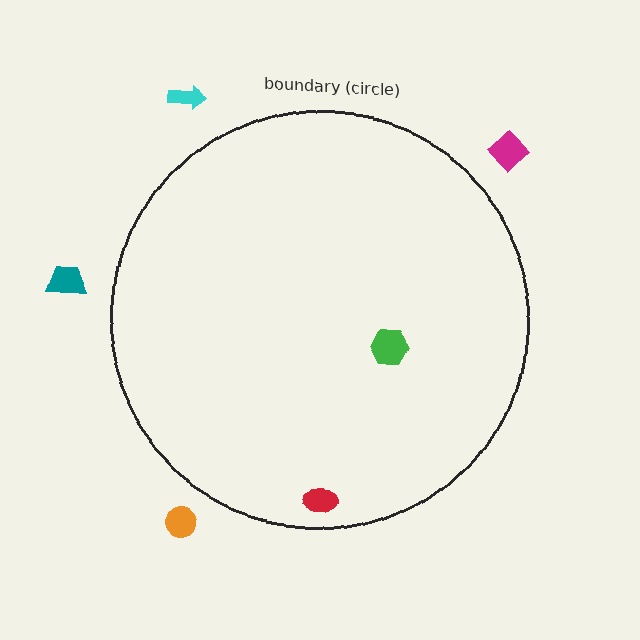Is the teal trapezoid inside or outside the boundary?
Outside.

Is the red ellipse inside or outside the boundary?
Inside.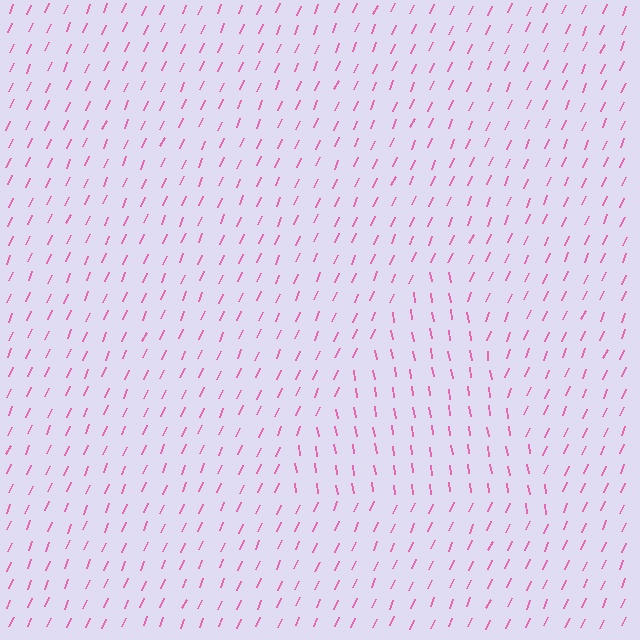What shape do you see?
I see a triangle.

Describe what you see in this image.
The image is filled with small pink line segments. A triangle region in the image has lines oriented differently from the surrounding lines, creating a visible texture boundary.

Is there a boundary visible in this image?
Yes, there is a texture boundary formed by a change in line orientation.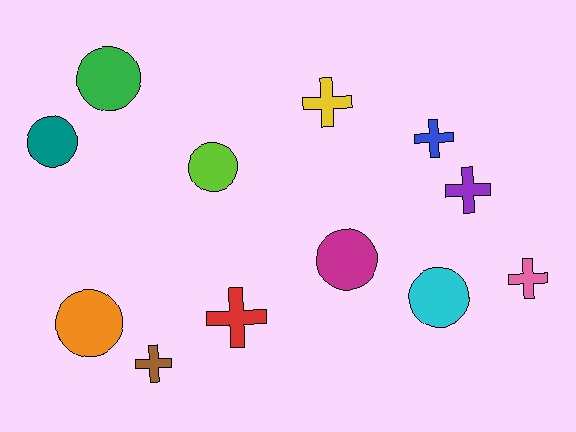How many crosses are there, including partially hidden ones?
There are 6 crosses.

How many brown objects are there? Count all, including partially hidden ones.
There is 1 brown object.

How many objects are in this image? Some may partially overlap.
There are 12 objects.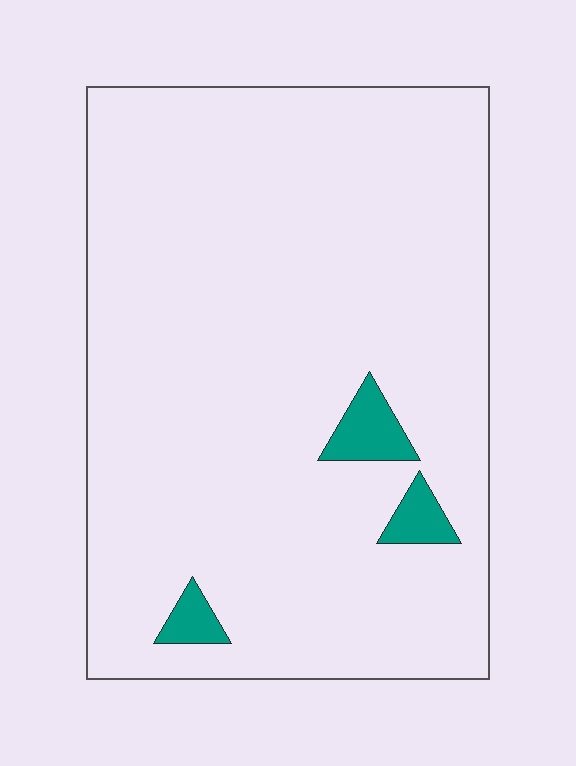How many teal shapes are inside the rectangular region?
3.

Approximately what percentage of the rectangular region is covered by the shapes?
Approximately 5%.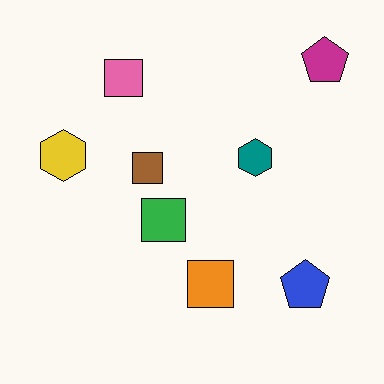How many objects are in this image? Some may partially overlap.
There are 8 objects.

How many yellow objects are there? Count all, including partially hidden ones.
There is 1 yellow object.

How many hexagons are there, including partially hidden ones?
There are 2 hexagons.